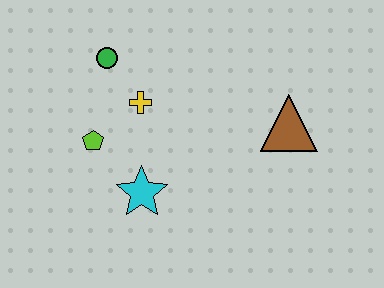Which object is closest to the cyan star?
The lime pentagon is closest to the cyan star.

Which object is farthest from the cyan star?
The brown triangle is farthest from the cyan star.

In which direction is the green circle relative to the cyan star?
The green circle is above the cyan star.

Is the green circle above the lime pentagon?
Yes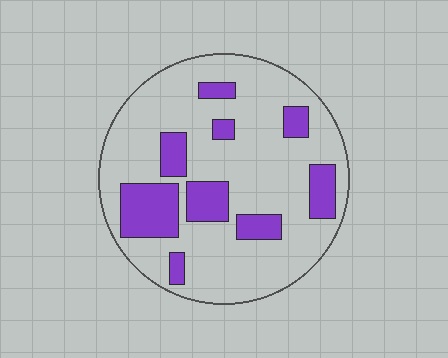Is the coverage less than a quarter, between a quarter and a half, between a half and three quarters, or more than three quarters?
Less than a quarter.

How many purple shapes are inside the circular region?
9.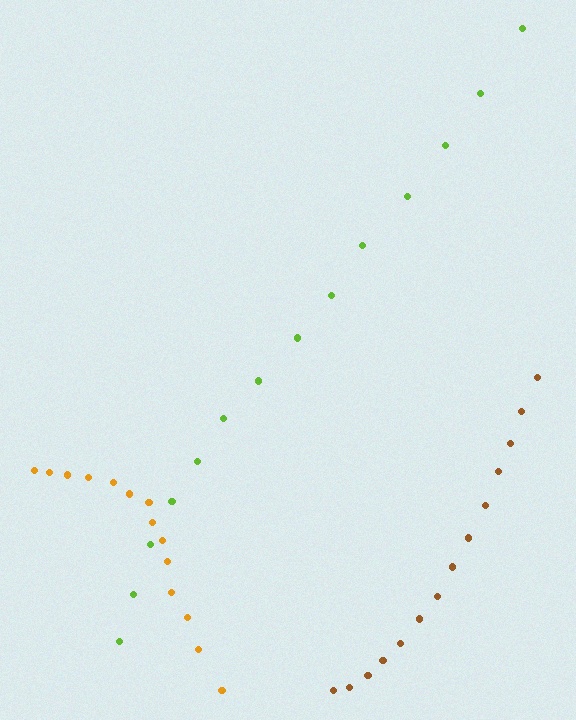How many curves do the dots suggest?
There are 3 distinct paths.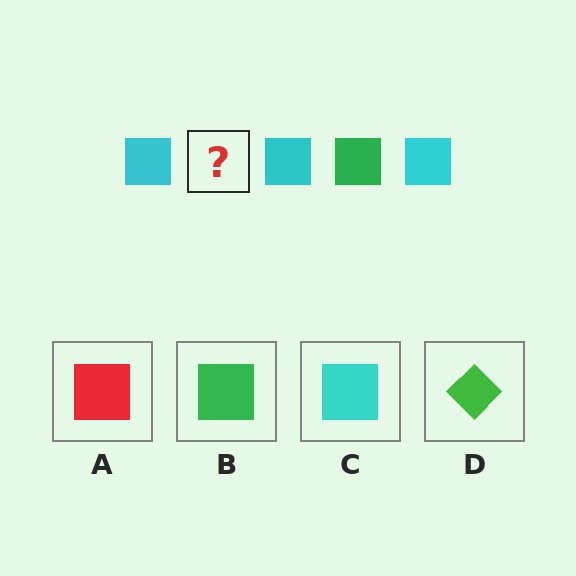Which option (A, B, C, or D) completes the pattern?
B.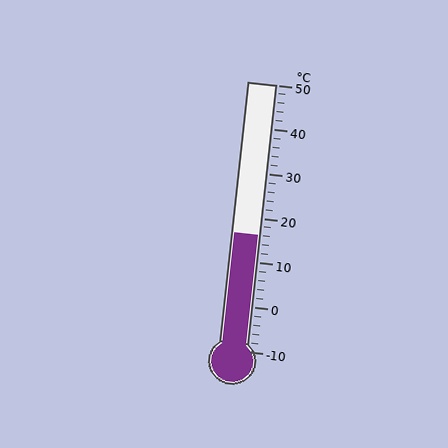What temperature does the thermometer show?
The thermometer shows approximately 16°C.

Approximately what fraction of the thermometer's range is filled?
The thermometer is filled to approximately 45% of its range.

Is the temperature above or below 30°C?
The temperature is below 30°C.